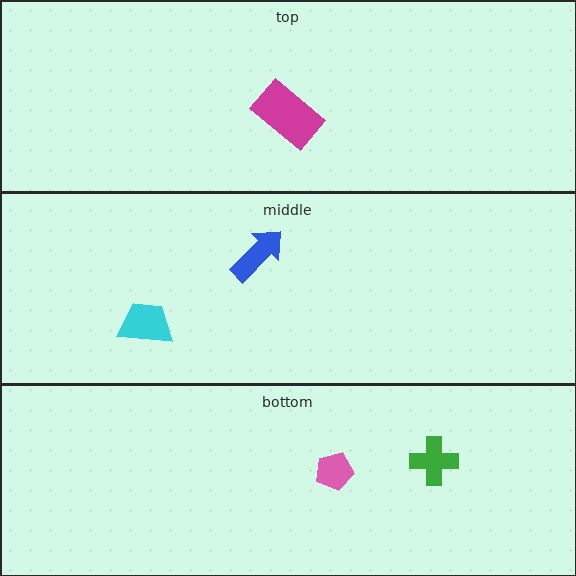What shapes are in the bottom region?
The pink pentagon, the green cross.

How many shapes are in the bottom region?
2.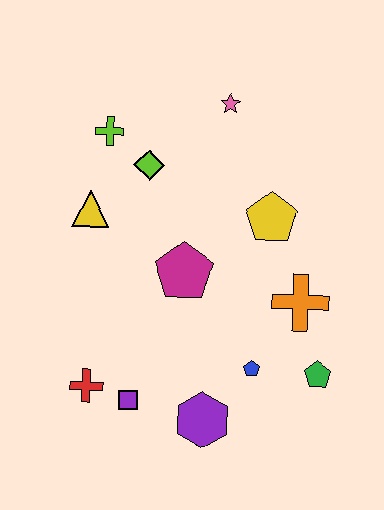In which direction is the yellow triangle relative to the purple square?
The yellow triangle is above the purple square.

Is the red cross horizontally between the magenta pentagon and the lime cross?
No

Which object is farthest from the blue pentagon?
The lime cross is farthest from the blue pentagon.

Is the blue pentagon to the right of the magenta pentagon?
Yes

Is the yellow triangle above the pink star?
No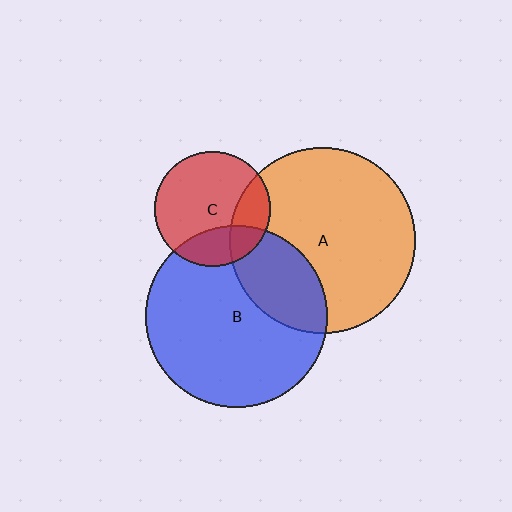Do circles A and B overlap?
Yes.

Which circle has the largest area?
Circle A (orange).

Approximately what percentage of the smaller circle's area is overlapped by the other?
Approximately 25%.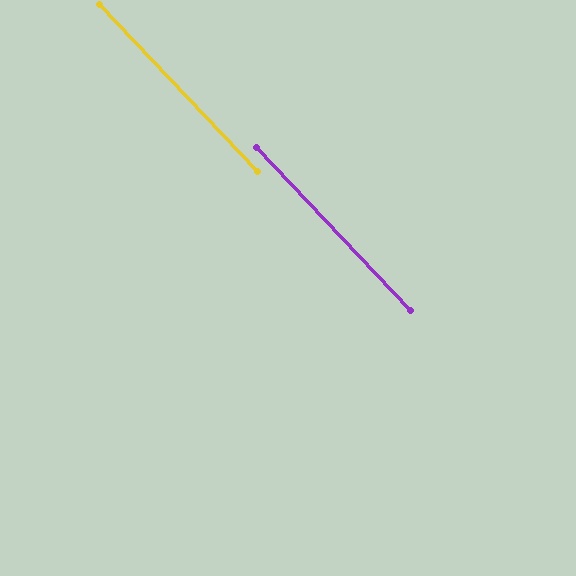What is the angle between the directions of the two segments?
Approximately 0 degrees.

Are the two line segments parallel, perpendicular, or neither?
Parallel — their directions differ by only 0.1°.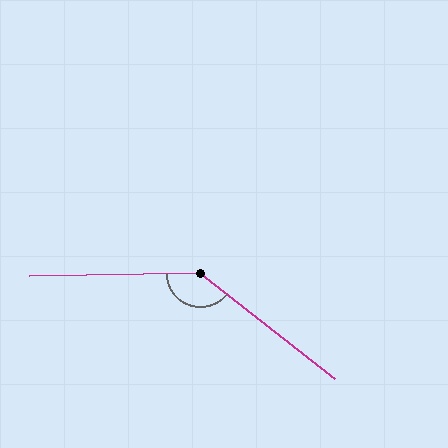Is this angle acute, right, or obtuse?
It is obtuse.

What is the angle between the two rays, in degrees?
Approximately 141 degrees.